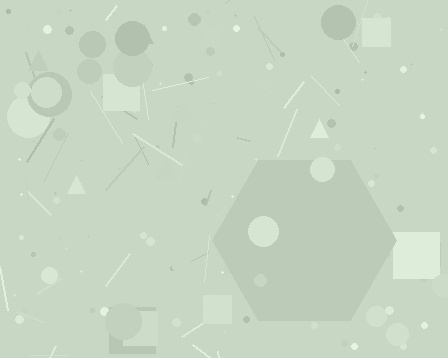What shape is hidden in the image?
A hexagon is hidden in the image.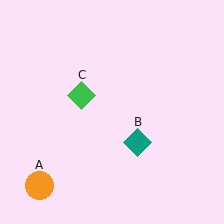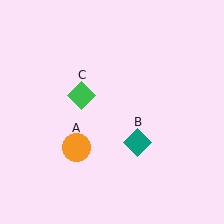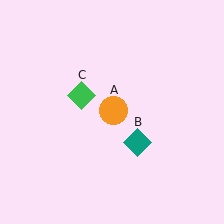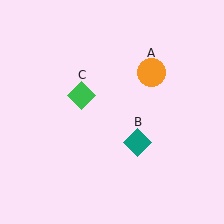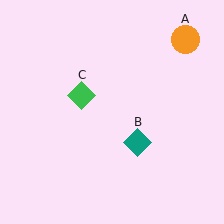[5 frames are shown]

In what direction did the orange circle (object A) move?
The orange circle (object A) moved up and to the right.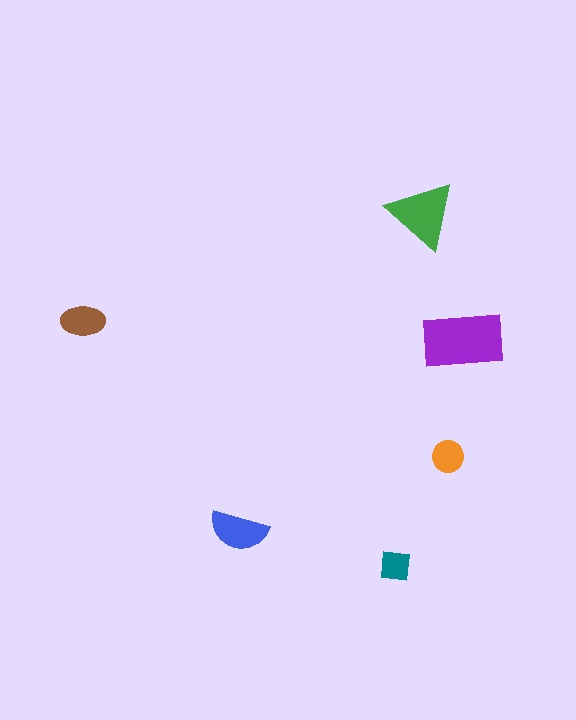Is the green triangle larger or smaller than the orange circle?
Larger.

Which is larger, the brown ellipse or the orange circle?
The brown ellipse.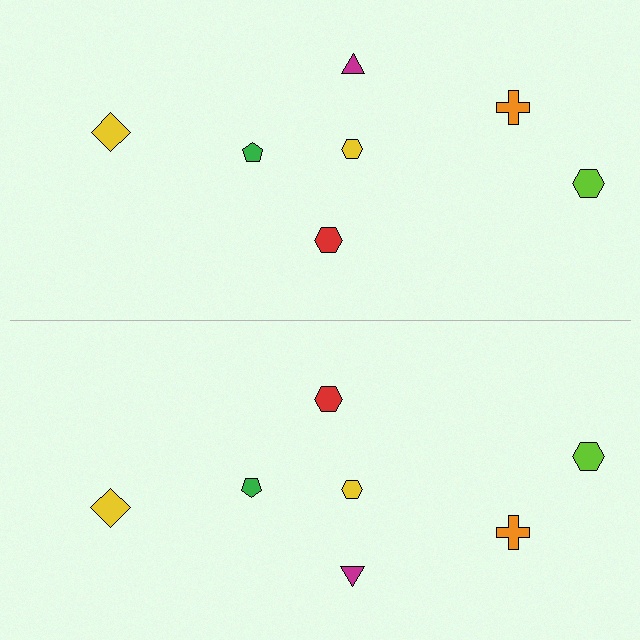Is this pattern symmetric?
Yes, this pattern has bilateral (reflection) symmetry.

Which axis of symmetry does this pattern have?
The pattern has a horizontal axis of symmetry running through the center of the image.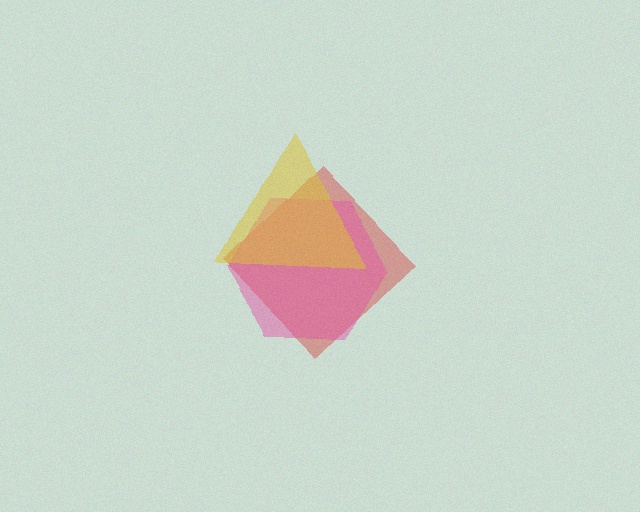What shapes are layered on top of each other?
The layered shapes are: a red diamond, a pink hexagon, a yellow triangle.